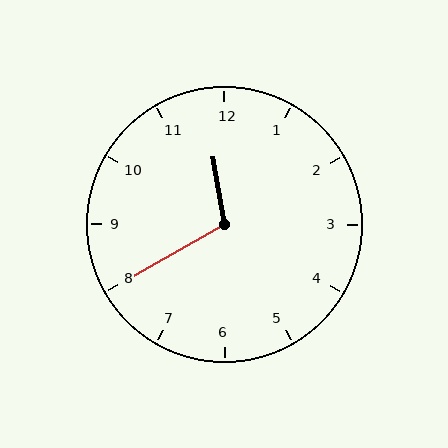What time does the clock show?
11:40.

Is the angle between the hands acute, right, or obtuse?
It is obtuse.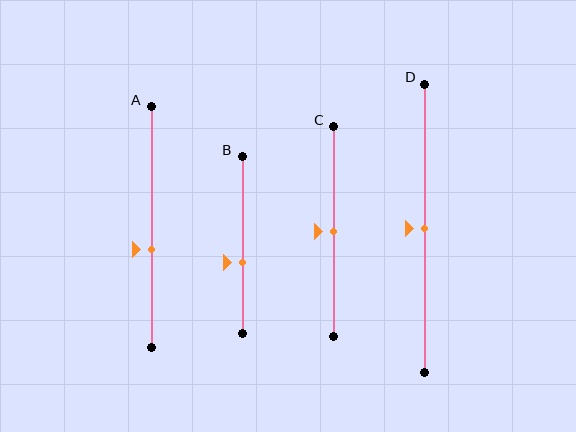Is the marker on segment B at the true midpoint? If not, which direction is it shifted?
No, the marker on segment B is shifted downward by about 10% of the segment length.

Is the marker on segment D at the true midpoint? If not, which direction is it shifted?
Yes, the marker on segment D is at the true midpoint.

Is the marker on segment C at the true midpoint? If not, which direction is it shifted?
Yes, the marker on segment C is at the true midpoint.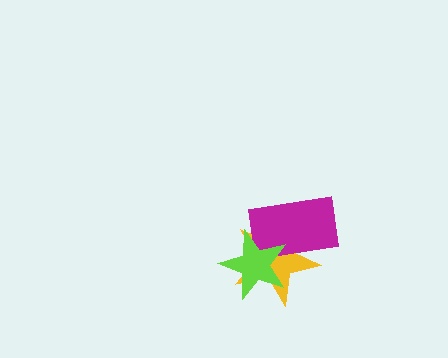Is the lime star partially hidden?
No, no other shape covers it.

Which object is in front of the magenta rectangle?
The lime star is in front of the magenta rectangle.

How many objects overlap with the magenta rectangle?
2 objects overlap with the magenta rectangle.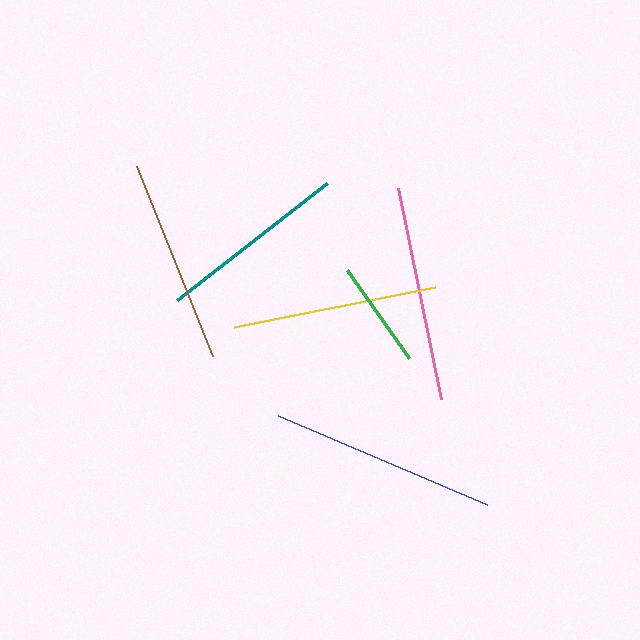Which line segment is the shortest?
The green line is the shortest at approximately 107 pixels.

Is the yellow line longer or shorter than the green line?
The yellow line is longer than the green line.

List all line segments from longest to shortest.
From longest to shortest: blue, pink, yellow, brown, teal, green.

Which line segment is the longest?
The blue line is the longest at approximately 228 pixels.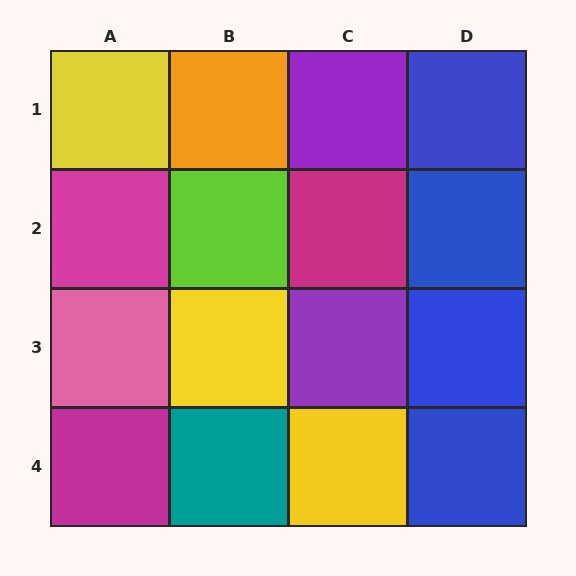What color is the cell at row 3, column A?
Pink.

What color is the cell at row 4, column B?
Teal.